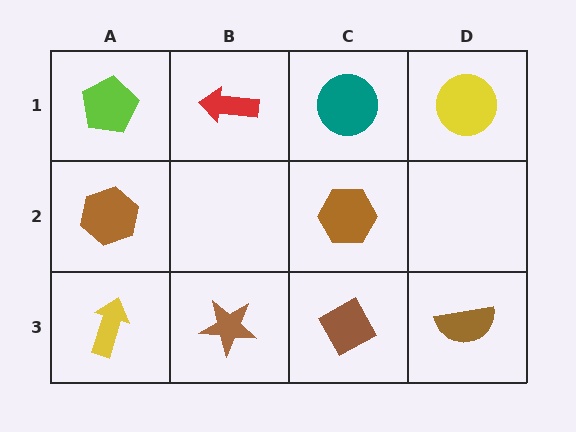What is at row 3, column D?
A brown semicircle.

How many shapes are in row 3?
4 shapes.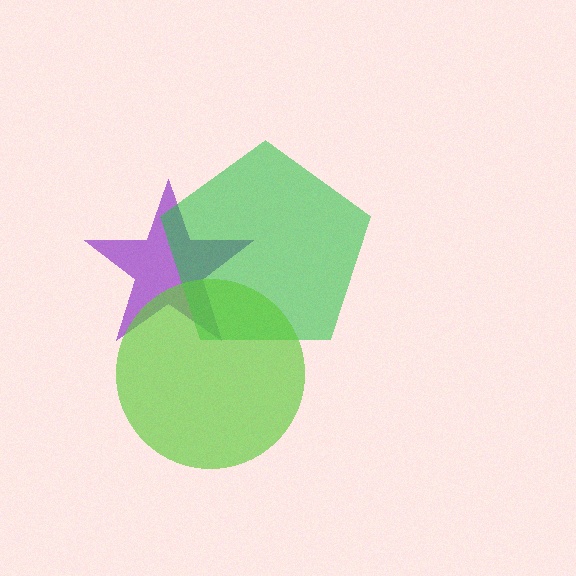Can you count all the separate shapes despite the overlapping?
Yes, there are 3 separate shapes.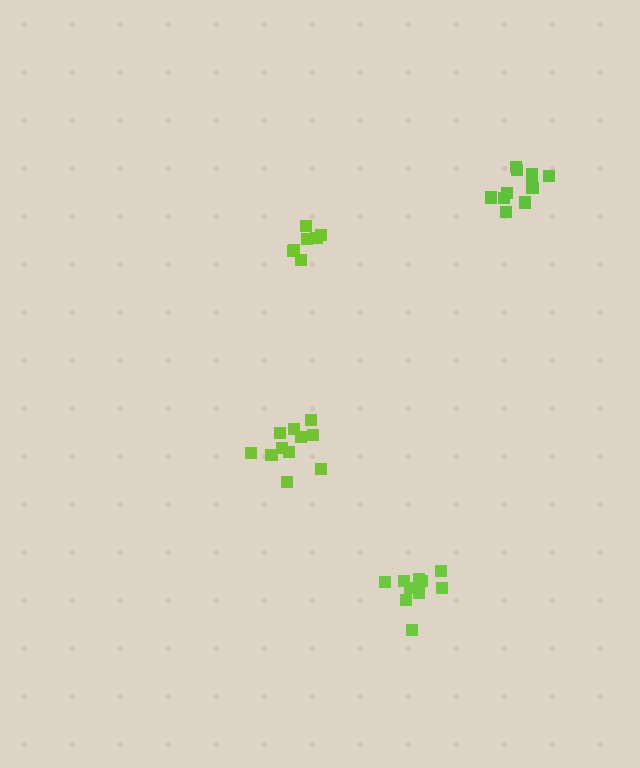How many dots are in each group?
Group 1: 10 dots, Group 2: 11 dots, Group 3: 7 dots, Group 4: 11 dots (39 total).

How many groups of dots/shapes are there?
There are 4 groups.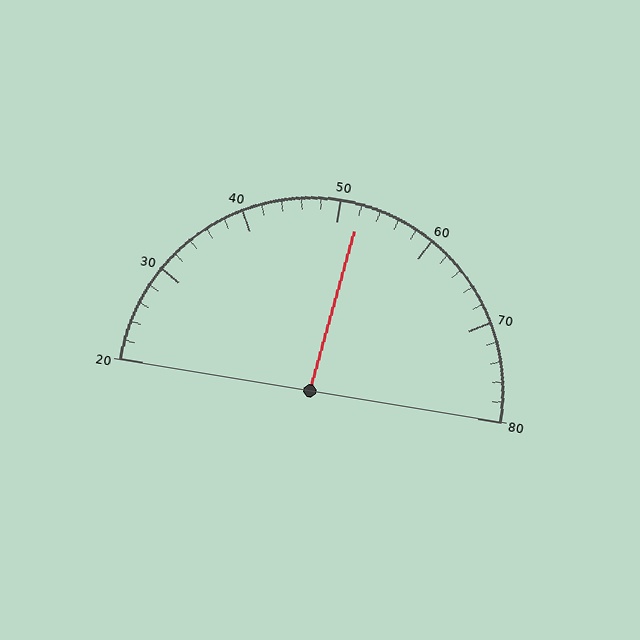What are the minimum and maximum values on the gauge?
The gauge ranges from 20 to 80.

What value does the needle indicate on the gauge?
The needle indicates approximately 52.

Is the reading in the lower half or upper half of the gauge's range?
The reading is in the upper half of the range (20 to 80).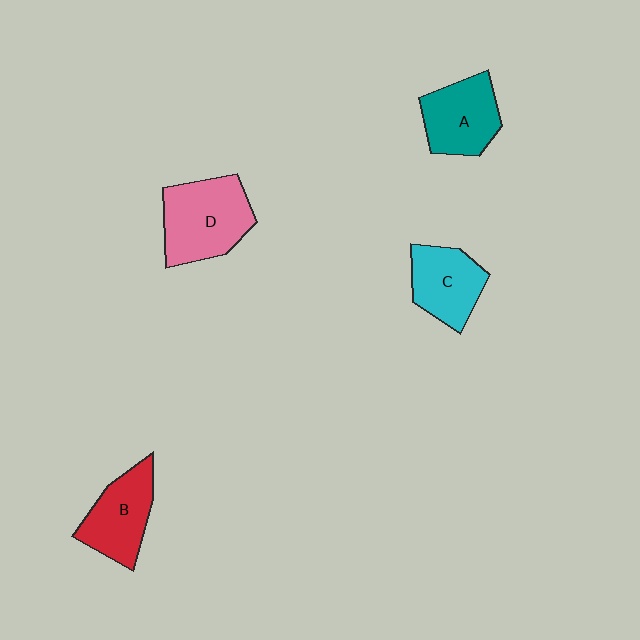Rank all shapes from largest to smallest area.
From largest to smallest: D (pink), A (teal), B (red), C (cyan).